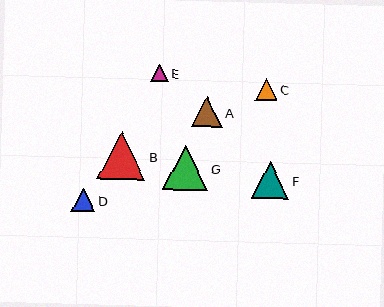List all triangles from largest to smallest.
From largest to smallest: B, G, F, A, D, C, E.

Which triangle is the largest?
Triangle B is the largest with a size of approximately 48 pixels.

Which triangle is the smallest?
Triangle E is the smallest with a size of approximately 17 pixels.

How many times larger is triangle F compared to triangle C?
Triangle F is approximately 1.7 times the size of triangle C.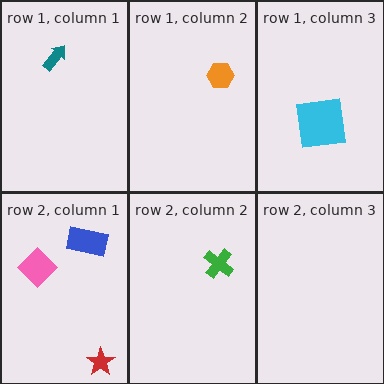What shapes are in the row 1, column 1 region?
The teal arrow.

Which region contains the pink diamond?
The row 2, column 1 region.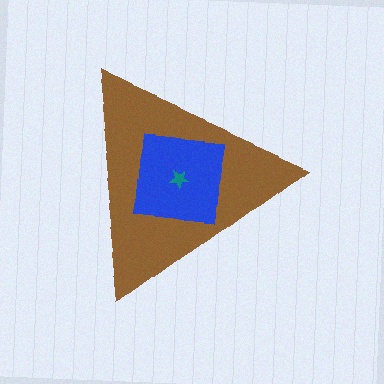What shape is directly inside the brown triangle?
The blue square.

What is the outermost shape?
The brown triangle.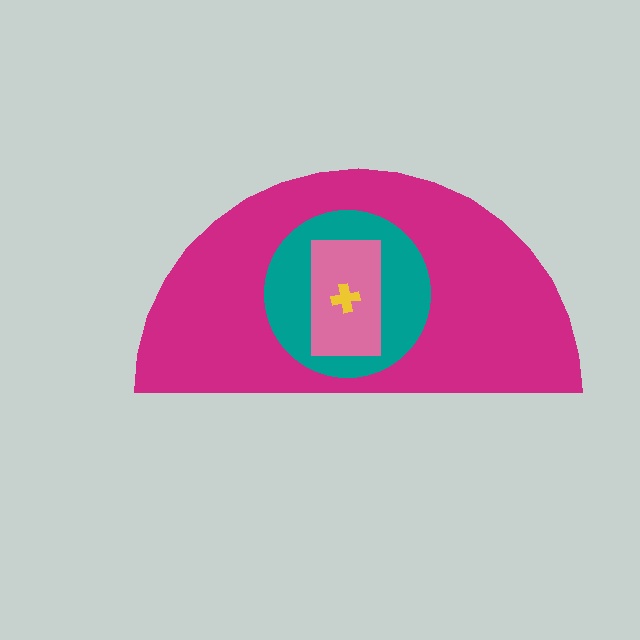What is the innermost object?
The yellow cross.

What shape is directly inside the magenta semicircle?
The teal circle.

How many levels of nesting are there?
4.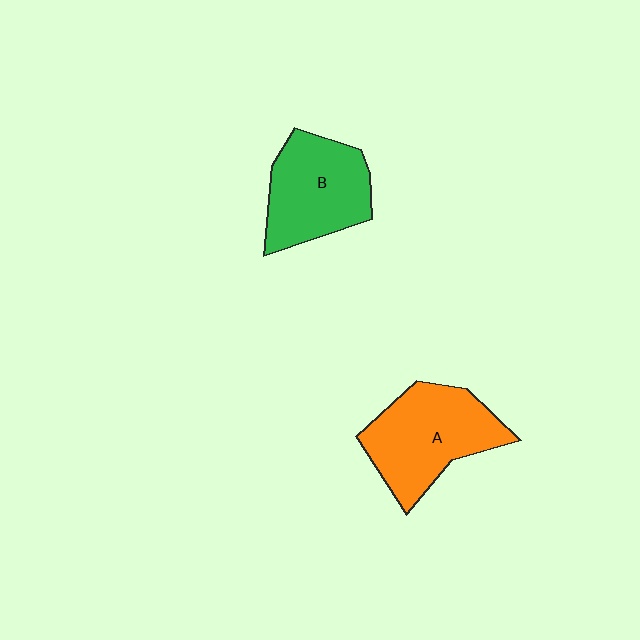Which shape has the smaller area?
Shape B (green).